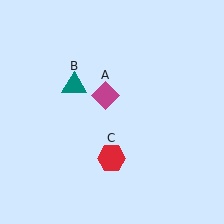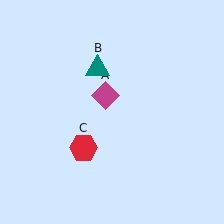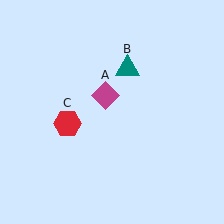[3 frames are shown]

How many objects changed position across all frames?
2 objects changed position: teal triangle (object B), red hexagon (object C).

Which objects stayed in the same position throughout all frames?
Magenta diamond (object A) remained stationary.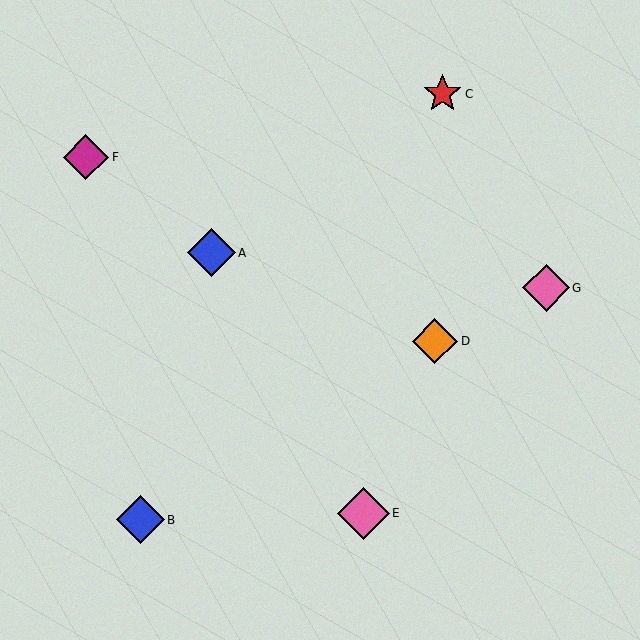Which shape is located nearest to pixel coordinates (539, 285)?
The pink diamond (labeled G) at (546, 288) is nearest to that location.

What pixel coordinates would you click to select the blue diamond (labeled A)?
Click at (211, 253) to select the blue diamond A.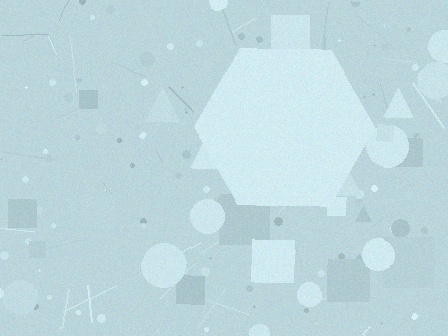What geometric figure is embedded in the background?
A hexagon is embedded in the background.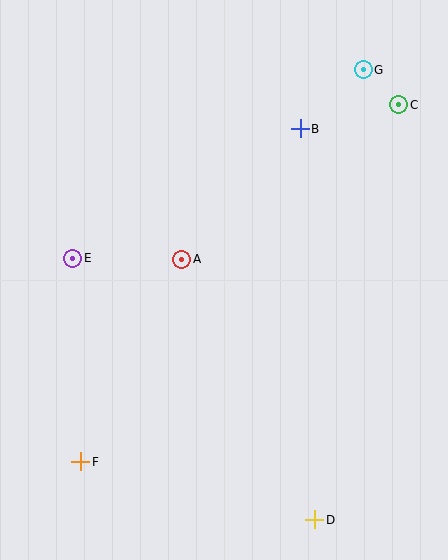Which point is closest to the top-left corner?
Point E is closest to the top-left corner.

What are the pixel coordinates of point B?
Point B is at (300, 129).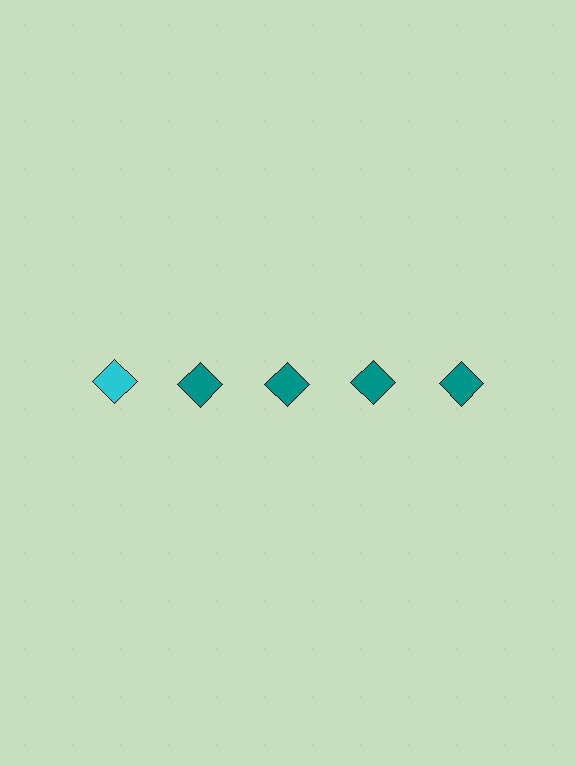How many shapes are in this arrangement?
There are 5 shapes arranged in a grid pattern.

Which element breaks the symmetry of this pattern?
The cyan diamond in the top row, leftmost column breaks the symmetry. All other shapes are teal diamonds.